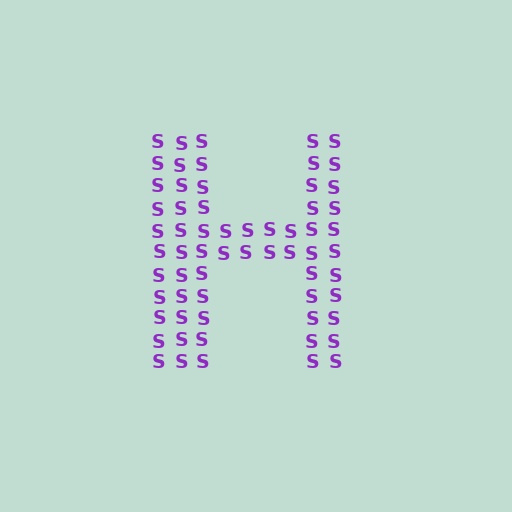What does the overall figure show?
The overall figure shows the letter H.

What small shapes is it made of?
It is made of small letter S's.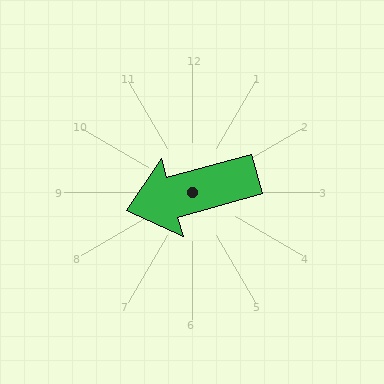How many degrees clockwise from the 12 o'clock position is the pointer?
Approximately 255 degrees.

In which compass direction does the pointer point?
West.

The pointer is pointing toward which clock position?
Roughly 8 o'clock.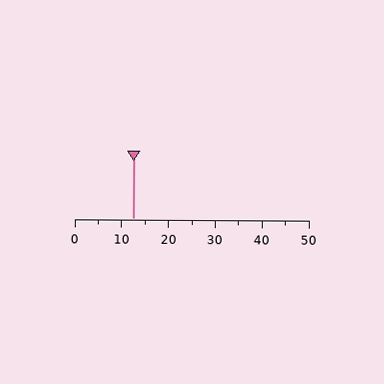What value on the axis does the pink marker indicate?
The marker indicates approximately 12.5.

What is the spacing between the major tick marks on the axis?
The major ticks are spaced 10 apart.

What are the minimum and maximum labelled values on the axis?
The axis runs from 0 to 50.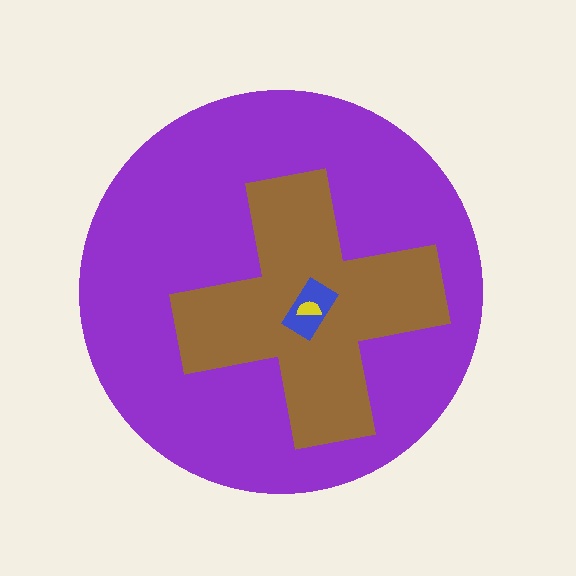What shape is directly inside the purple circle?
The brown cross.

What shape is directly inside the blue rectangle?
The yellow semicircle.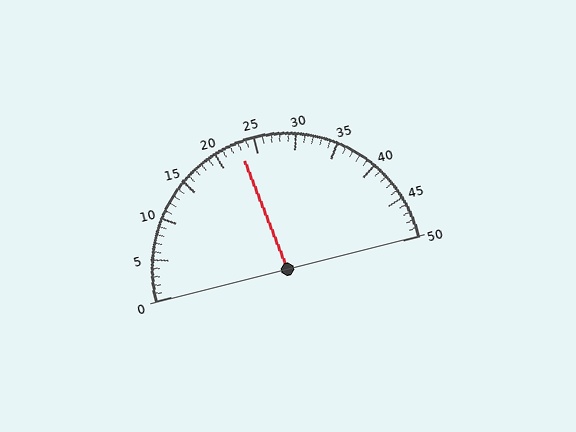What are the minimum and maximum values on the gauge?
The gauge ranges from 0 to 50.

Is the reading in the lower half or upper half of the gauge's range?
The reading is in the lower half of the range (0 to 50).